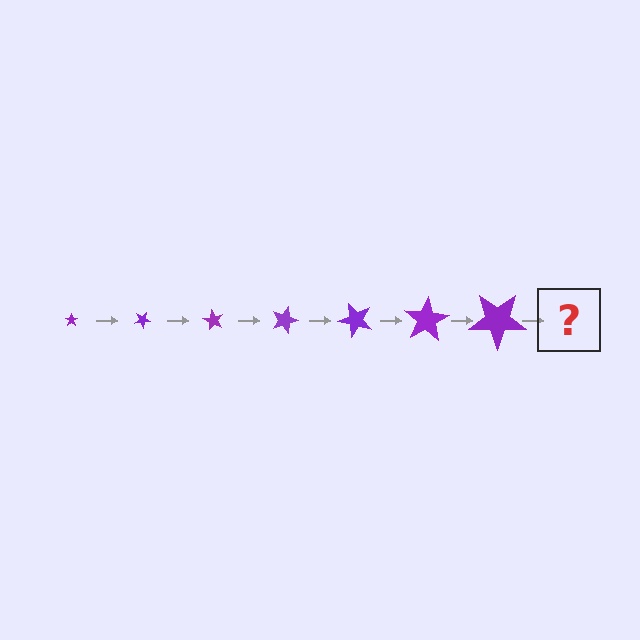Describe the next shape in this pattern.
It should be a star, larger than the previous one and rotated 210 degrees from the start.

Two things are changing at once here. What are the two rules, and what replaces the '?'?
The two rules are that the star grows larger each step and it rotates 30 degrees each step. The '?' should be a star, larger than the previous one and rotated 210 degrees from the start.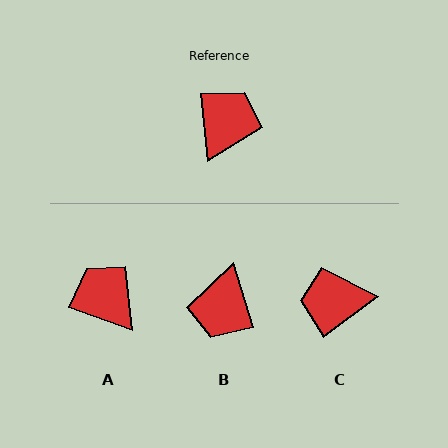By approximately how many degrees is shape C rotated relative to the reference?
Approximately 121 degrees counter-clockwise.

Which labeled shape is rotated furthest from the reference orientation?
B, about 169 degrees away.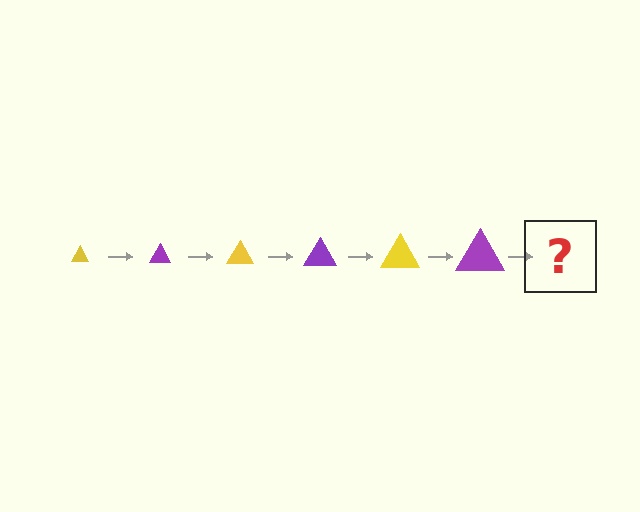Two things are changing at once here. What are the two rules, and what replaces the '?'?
The two rules are that the triangle grows larger each step and the color cycles through yellow and purple. The '?' should be a yellow triangle, larger than the previous one.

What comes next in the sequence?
The next element should be a yellow triangle, larger than the previous one.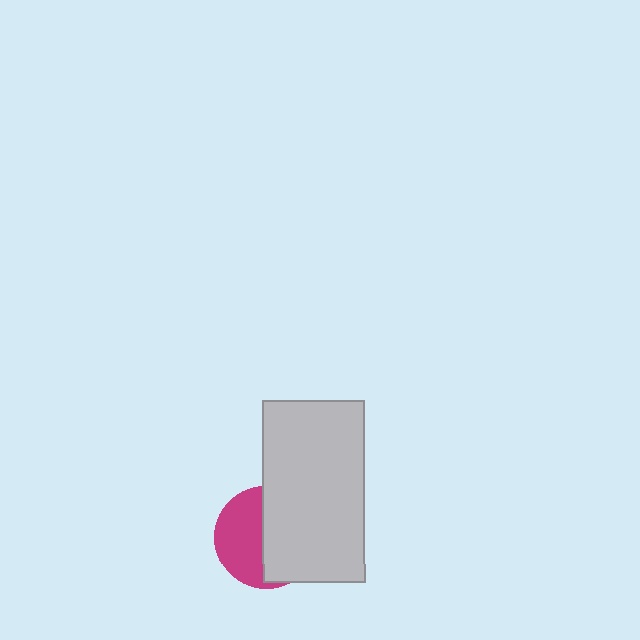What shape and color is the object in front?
The object in front is a light gray rectangle.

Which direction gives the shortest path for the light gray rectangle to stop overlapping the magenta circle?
Moving right gives the shortest separation.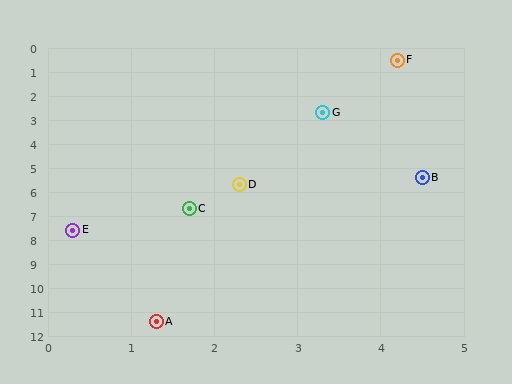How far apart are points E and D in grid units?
Points E and D are about 2.8 grid units apart.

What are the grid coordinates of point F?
Point F is at approximately (4.2, 0.5).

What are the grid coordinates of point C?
Point C is at approximately (1.7, 6.7).